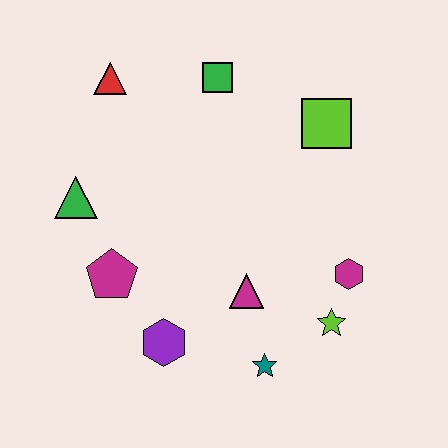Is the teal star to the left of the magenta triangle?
No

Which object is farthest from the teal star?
The red triangle is farthest from the teal star.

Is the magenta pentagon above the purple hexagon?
Yes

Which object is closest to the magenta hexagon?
The lime star is closest to the magenta hexagon.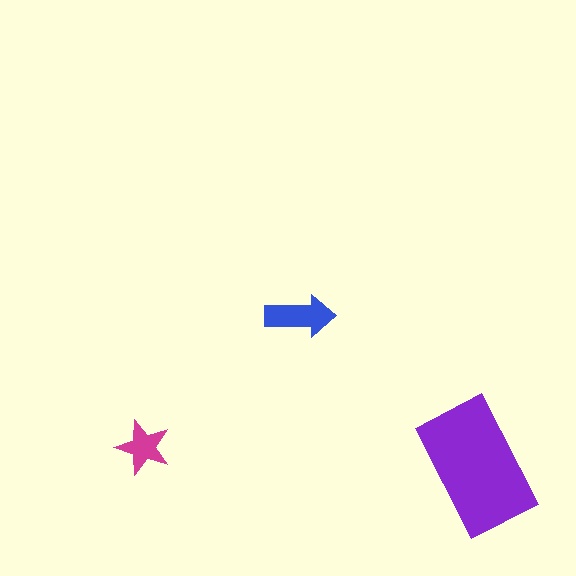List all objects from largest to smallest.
The purple rectangle, the blue arrow, the magenta star.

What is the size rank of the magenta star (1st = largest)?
3rd.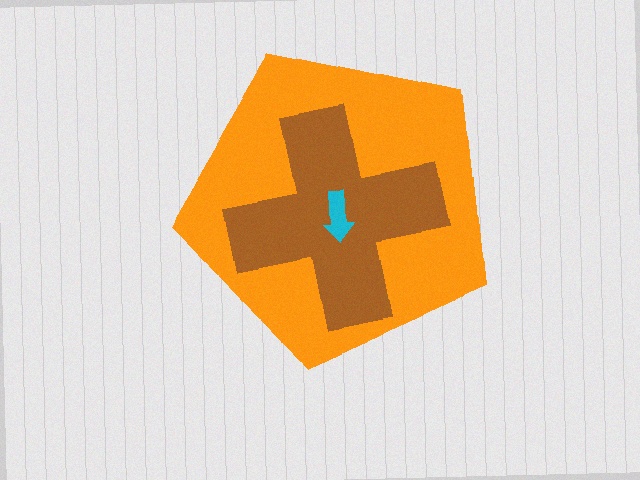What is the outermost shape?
The orange pentagon.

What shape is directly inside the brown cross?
The cyan arrow.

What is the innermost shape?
The cyan arrow.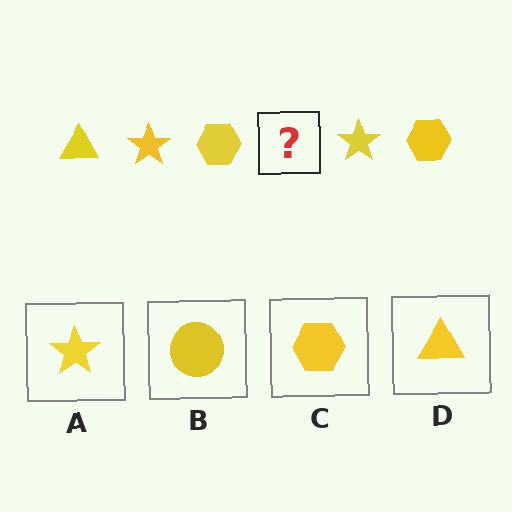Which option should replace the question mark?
Option D.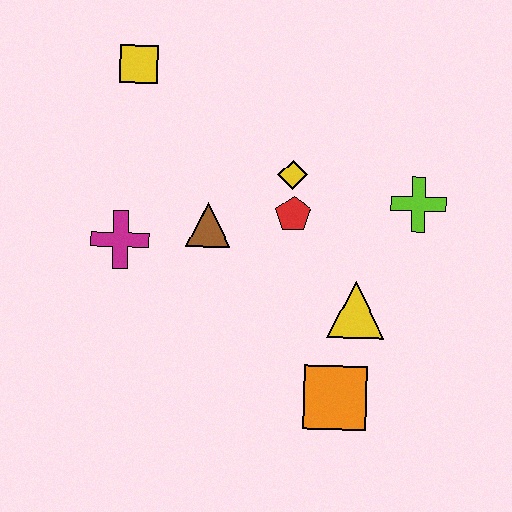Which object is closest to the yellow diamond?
The red pentagon is closest to the yellow diamond.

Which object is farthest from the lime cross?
The yellow square is farthest from the lime cross.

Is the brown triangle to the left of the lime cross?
Yes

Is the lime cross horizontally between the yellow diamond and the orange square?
No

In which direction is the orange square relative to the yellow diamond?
The orange square is below the yellow diamond.